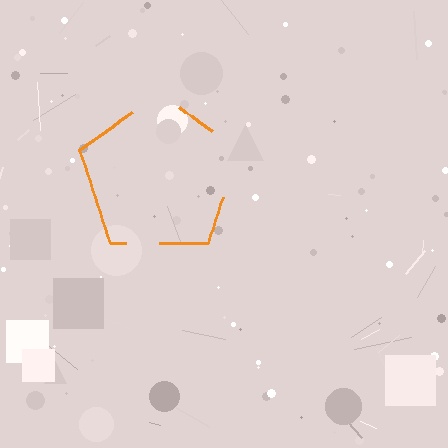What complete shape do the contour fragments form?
The contour fragments form a pentagon.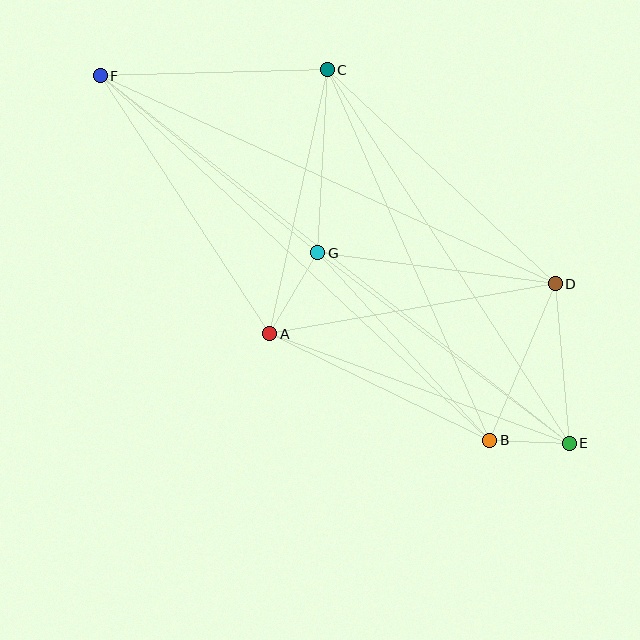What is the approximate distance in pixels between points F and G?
The distance between F and G is approximately 280 pixels.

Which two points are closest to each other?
Points B and E are closest to each other.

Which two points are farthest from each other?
Points E and F are farthest from each other.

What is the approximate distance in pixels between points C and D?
The distance between C and D is approximately 312 pixels.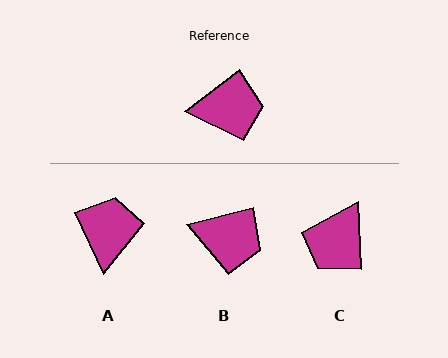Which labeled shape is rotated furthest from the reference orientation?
C, about 125 degrees away.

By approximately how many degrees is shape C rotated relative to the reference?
Approximately 125 degrees clockwise.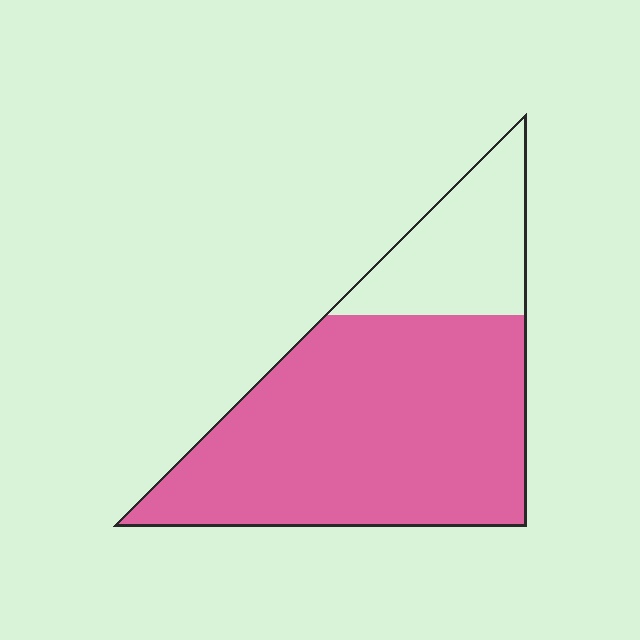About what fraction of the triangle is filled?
About three quarters (3/4).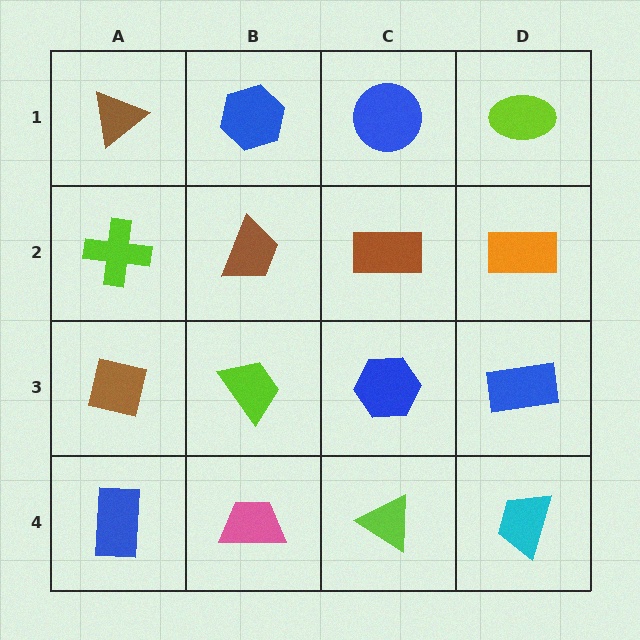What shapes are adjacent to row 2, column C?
A blue circle (row 1, column C), a blue hexagon (row 3, column C), a brown trapezoid (row 2, column B), an orange rectangle (row 2, column D).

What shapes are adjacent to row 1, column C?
A brown rectangle (row 2, column C), a blue hexagon (row 1, column B), a lime ellipse (row 1, column D).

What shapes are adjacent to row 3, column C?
A brown rectangle (row 2, column C), a lime triangle (row 4, column C), a lime trapezoid (row 3, column B), a blue rectangle (row 3, column D).